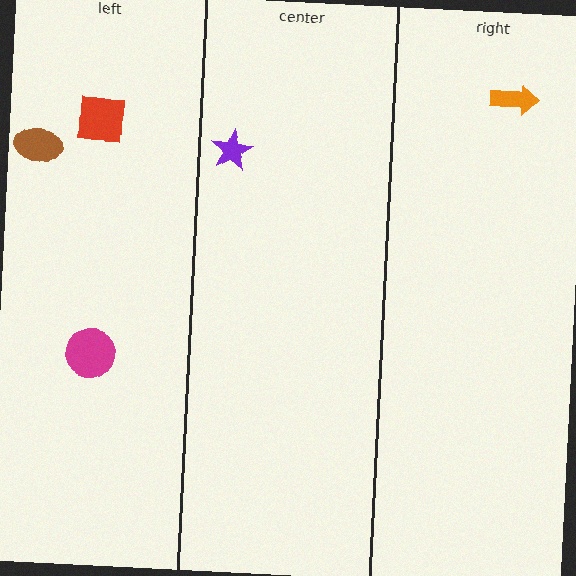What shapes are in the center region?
The purple star.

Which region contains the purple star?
The center region.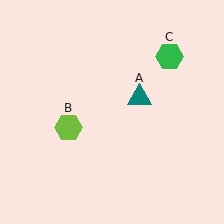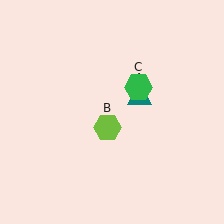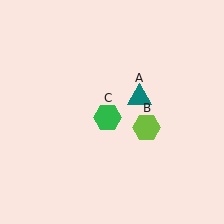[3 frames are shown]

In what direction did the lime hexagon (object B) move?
The lime hexagon (object B) moved right.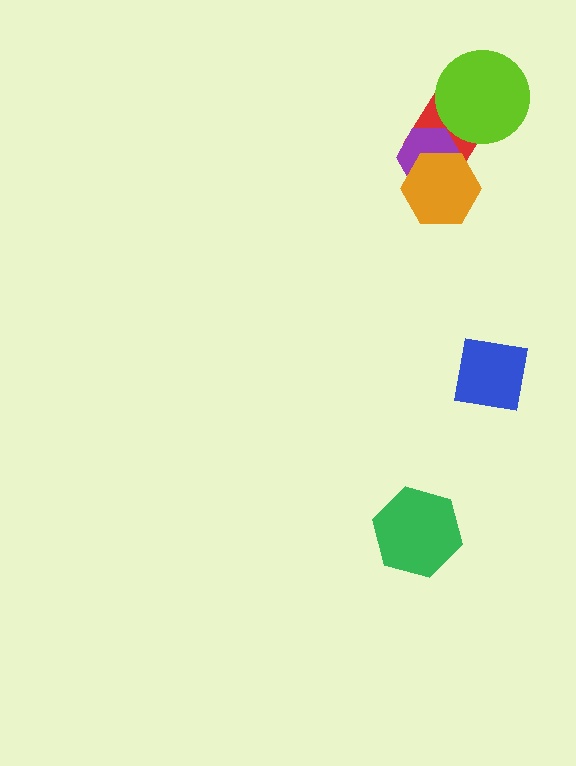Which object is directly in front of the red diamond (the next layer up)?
The purple hexagon is directly in front of the red diamond.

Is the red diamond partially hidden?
Yes, it is partially covered by another shape.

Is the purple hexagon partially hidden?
Yes, it is partially covered by another shape.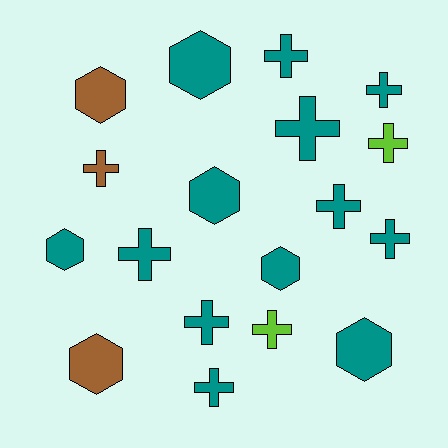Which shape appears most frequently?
Cross, with 11 objects.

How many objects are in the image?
There are 18 objects.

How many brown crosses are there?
There is 1 brown cross.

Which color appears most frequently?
Teal, with 13 objects.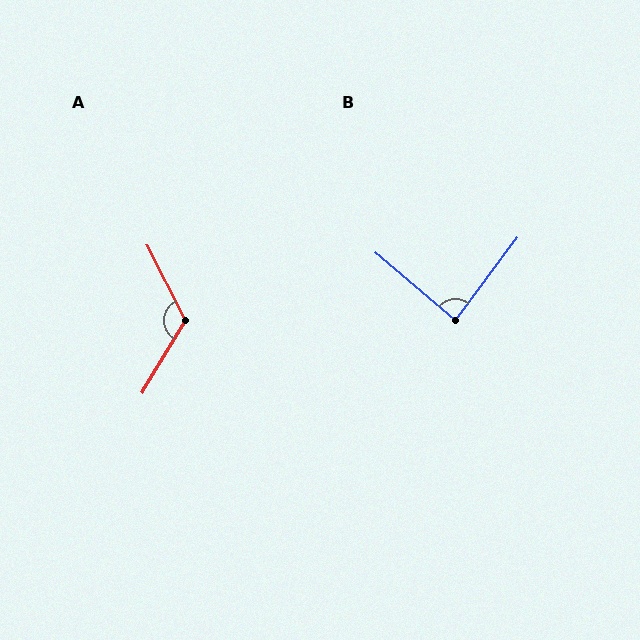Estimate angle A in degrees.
Approximately 122 degrees.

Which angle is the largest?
A, at approximately 122 degrees.